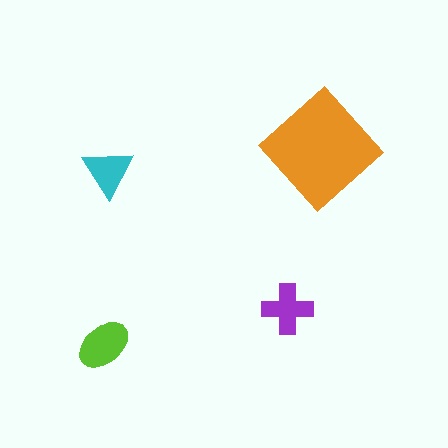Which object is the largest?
The orange diamond.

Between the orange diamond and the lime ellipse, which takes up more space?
The orange diamond.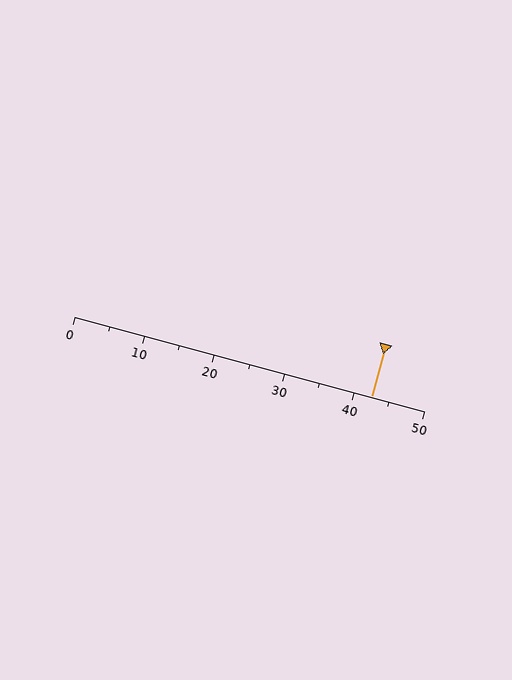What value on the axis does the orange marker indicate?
The marker indicates approximately 42.5.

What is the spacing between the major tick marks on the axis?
The major ticks are spaced 10 apart.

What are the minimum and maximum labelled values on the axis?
The axis runs from 0 to 50.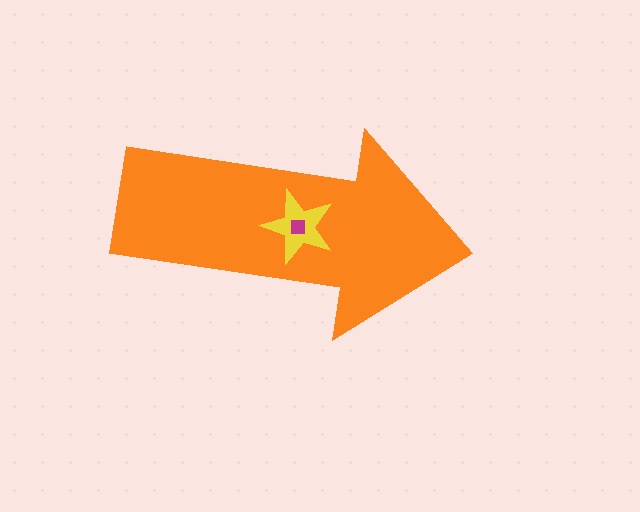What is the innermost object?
The magenta square.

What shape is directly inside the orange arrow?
The yellow star.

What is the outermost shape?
The orange arrow.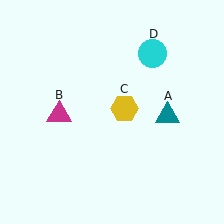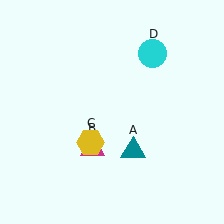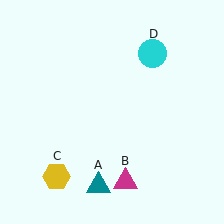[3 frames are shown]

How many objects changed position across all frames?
3 objects changed position: teal triangle (object A), magenta triangle (object B), yellow hexagon (object C).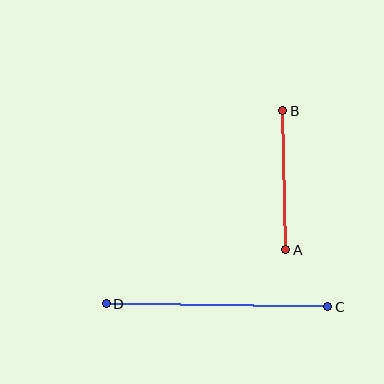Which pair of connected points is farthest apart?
Points C and D are farthest apart.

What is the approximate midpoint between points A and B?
The midpoint is at approximately (284, 180) pixels.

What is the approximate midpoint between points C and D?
The midpoint is at approximately (217, 305) pixels.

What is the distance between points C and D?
The distance is approximately 222 pixels.